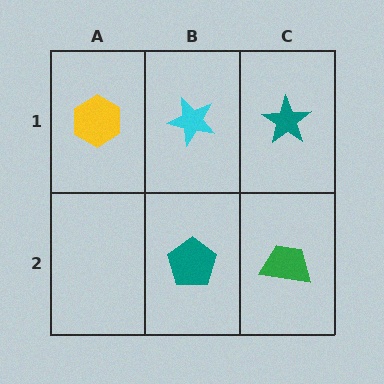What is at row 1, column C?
A teal star.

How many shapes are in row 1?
3 shapes.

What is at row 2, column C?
A green trapezoid.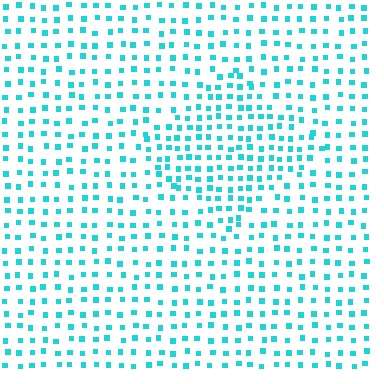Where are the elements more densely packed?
The elements are more densely packed inside the diamond boundary.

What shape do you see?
I see a diamond.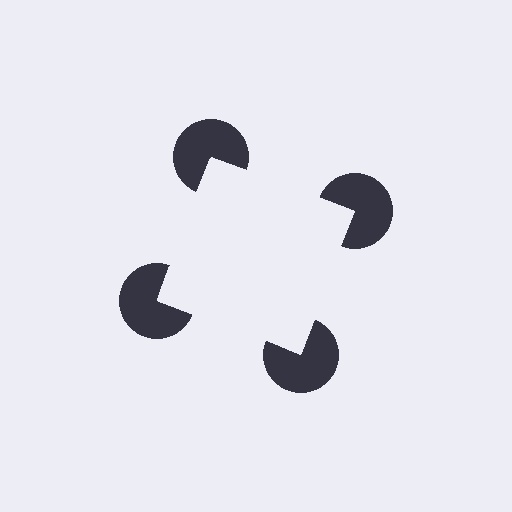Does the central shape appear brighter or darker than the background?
It typically appears slightly brighter than the background, even though no actual brightness change is drawn.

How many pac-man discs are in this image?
There are 4 — one at each vertex of the illusory square.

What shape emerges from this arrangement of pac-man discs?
An illusory square — its edges are inferred from the aligned wedge cuts in the pac-man discs, not physically drawn.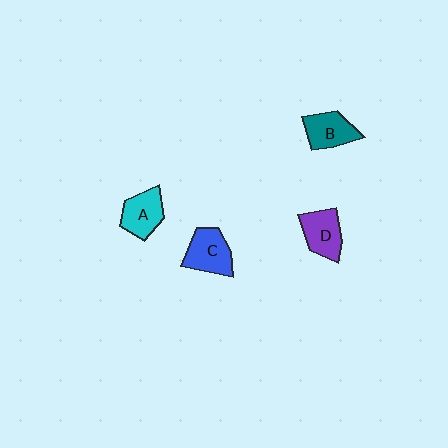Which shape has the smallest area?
Shape B (teal).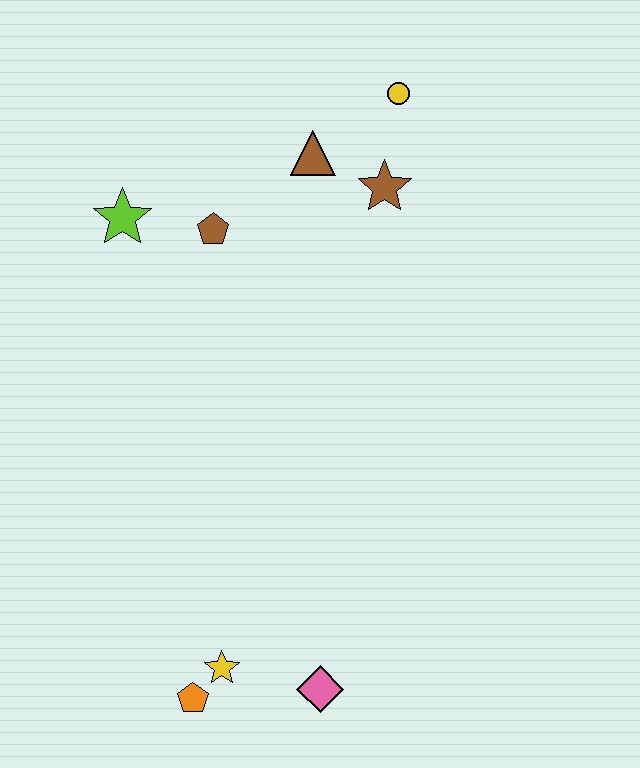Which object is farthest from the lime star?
The pink diamond is farthest from the lime star.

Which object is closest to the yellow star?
The orange pentagon is closest to the yellow star.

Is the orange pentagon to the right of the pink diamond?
No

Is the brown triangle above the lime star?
Yes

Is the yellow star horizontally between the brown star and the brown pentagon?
Yes